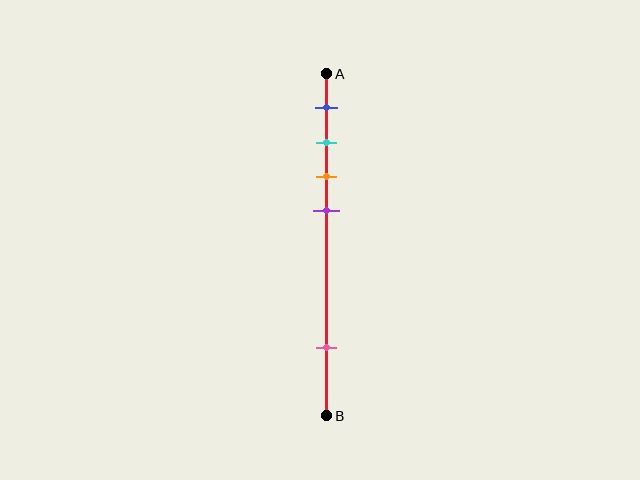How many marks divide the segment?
There are 5 marks dividing the segment.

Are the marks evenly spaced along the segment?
No, the marks are not evenly spaced.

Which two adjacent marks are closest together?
The cyan and orange marks are the closest adjacent pair.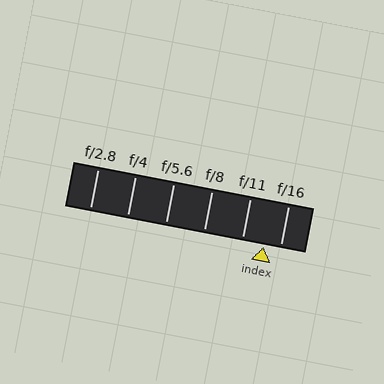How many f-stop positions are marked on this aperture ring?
There are 6 f-stop positions marked.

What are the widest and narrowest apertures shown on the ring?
The widest aperture shown is f/2.8 and the narrowest is f/16.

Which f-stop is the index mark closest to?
The index mark is closest to f/16.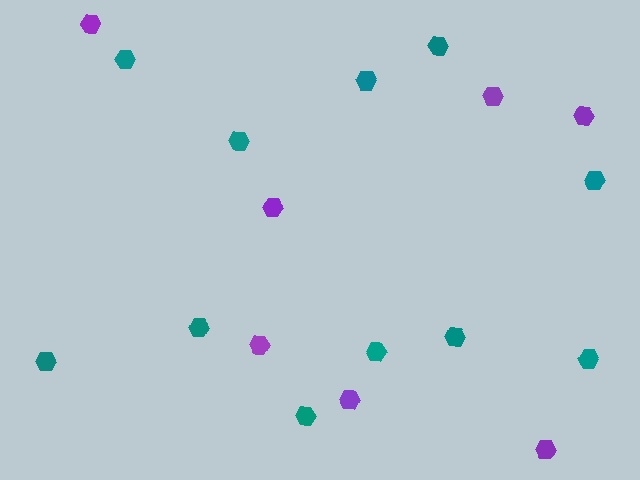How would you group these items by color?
There are 2 groups: one group of teal hexagons (11) and one group of purple hexagons (7).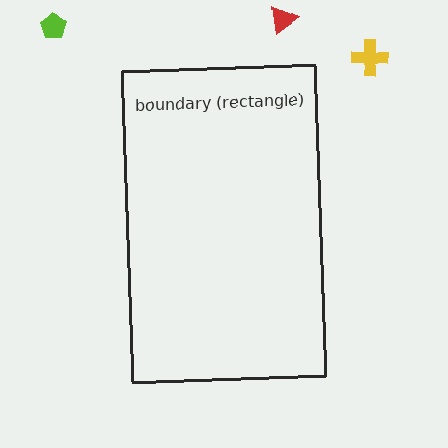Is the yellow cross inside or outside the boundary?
Outside.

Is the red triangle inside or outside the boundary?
Outside.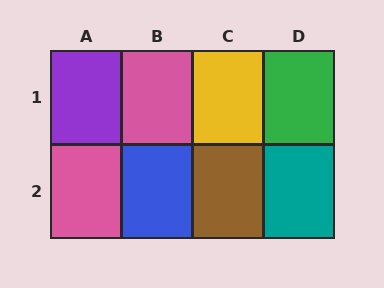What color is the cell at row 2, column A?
Pink.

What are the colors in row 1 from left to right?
Purple, pink, yellow, green.